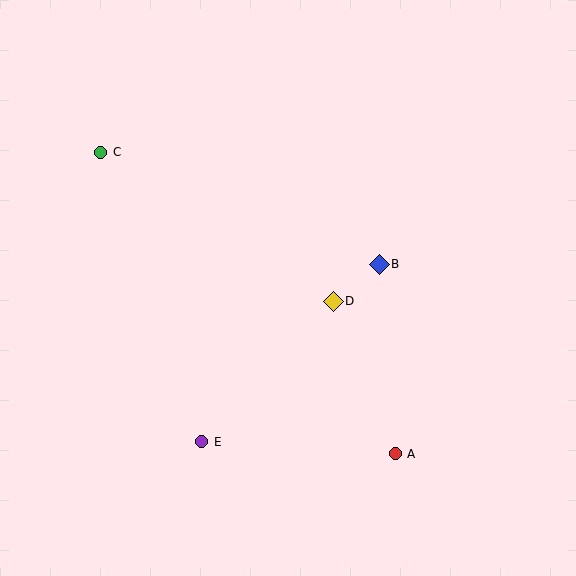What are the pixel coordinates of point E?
Point E is at (202, 442).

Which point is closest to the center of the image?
Point D at (333, 301) is closest to the center.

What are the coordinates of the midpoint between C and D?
The midpoint between C and D is at (217, 227).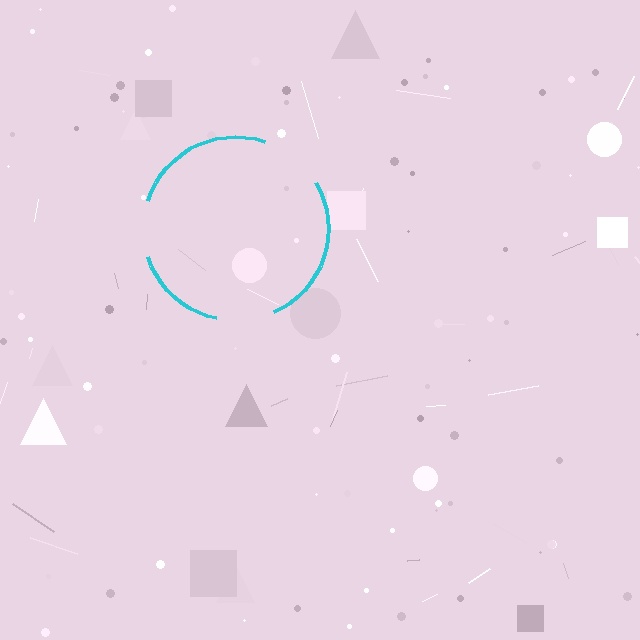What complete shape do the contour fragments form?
The contour fragments form a circle.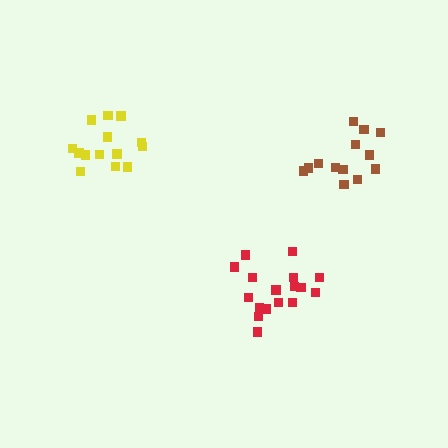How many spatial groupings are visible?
There are 3 spatial groupings.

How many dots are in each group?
Group 1: 18 dots, Group 2: 14 dots, Group 3: 13 dots (45 total).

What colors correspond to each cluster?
The clusters are colored: red, yellow, brown.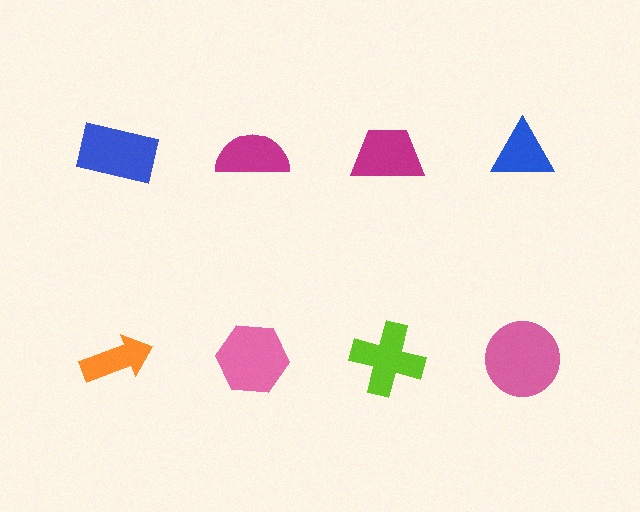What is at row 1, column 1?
A blue rectangle.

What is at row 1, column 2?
A magenta semicircle.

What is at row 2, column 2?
A pink hexagon.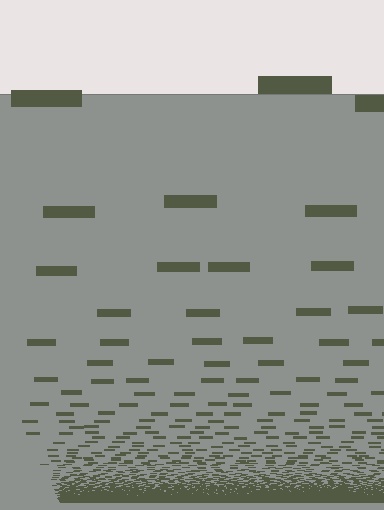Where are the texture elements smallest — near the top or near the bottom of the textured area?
Near the bottom.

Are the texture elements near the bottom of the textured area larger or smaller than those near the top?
Smaller. The gradient is inverted — elements near the bottom are smaller and denser.